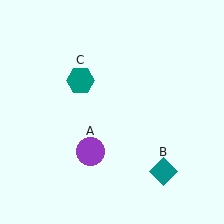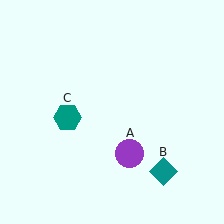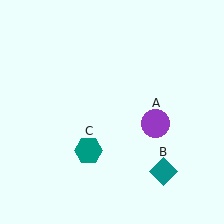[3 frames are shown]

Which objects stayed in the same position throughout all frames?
Teal diamond (object B) remained stationary.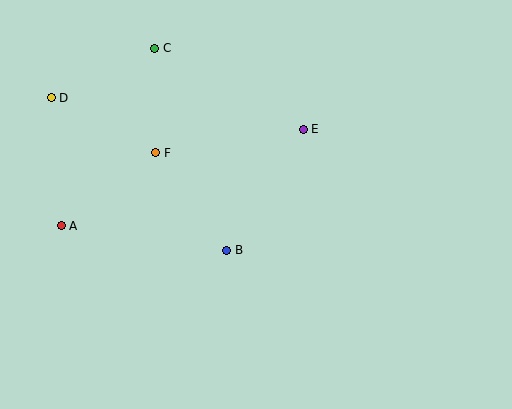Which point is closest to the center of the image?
Point B at (227, 250) is closest to the center.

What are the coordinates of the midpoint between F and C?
The midpoint between F and C is at (155, 101).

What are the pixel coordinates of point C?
Point C is at (155, 48).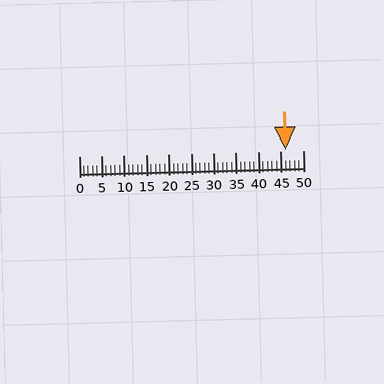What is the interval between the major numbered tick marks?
The major tick marks are spaced 5 units apart.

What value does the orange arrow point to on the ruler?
The orange arrow points to approximately 46.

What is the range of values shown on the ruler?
The ruler shows values from 0 to 50.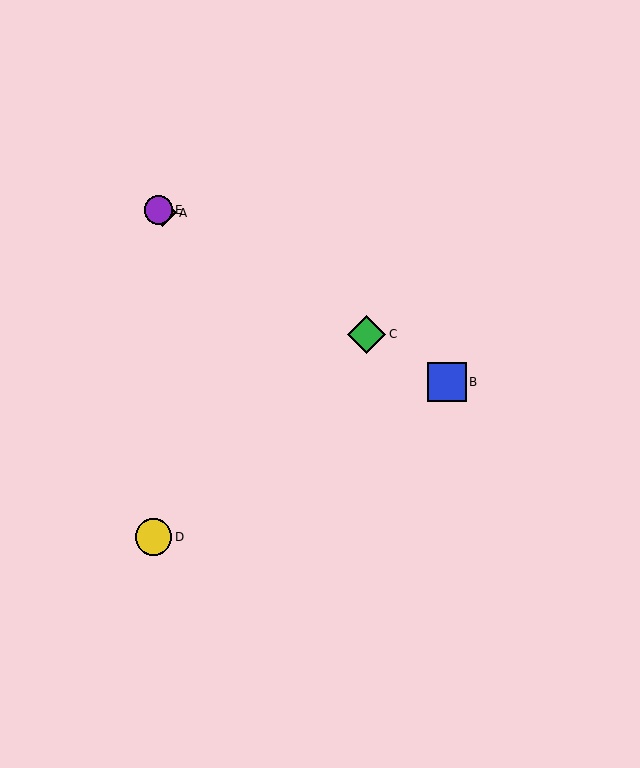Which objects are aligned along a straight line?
Objects A, B, C, E are aligned along a straight line.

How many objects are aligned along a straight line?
4 objects (A, B, C, E) are aligned along a straight line.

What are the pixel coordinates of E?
Object E is at (158, 210).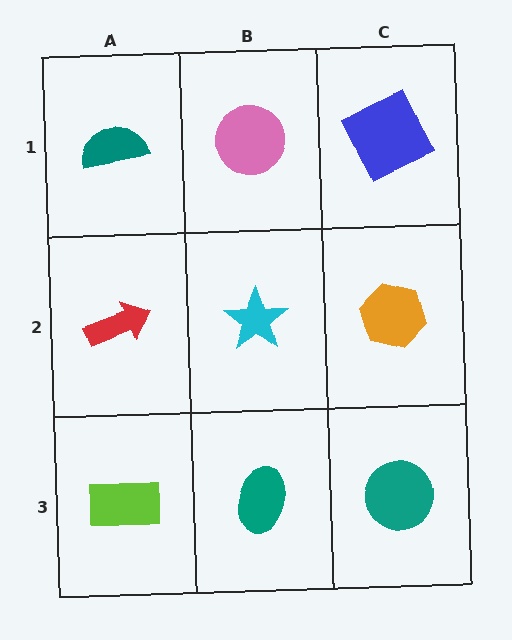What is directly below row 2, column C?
A teal circle.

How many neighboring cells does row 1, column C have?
2.